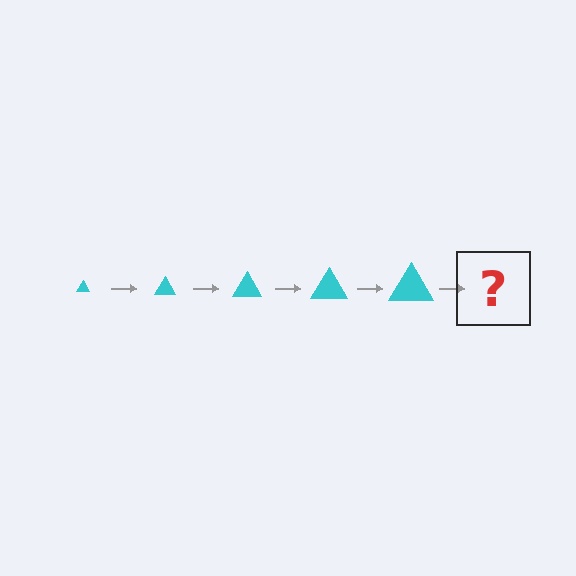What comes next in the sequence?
The next element should be a cyan triangle, larger than the previous one.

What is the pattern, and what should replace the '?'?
The pattern is that the triangle gets progressively larger each step. The '?' should be a cyan triangle, larger than the previous one.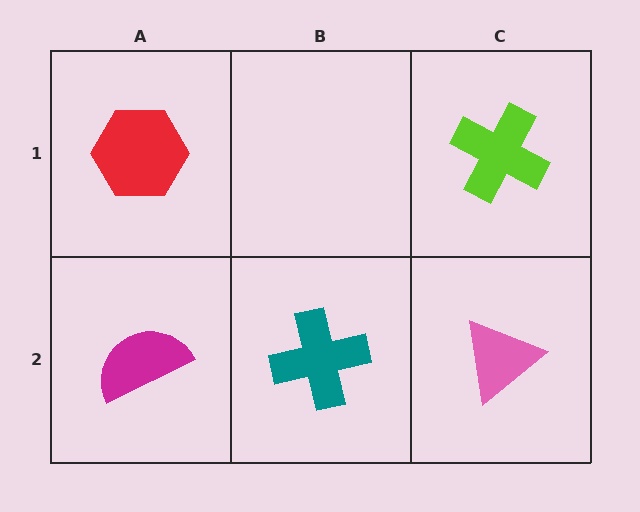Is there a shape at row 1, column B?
No, that cell is empty.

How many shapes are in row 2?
3 shapes.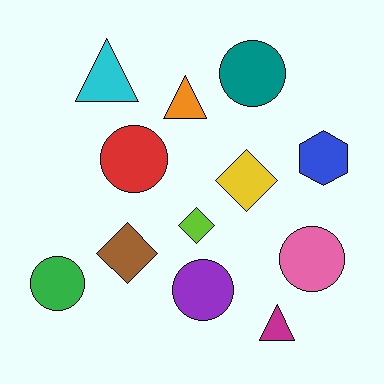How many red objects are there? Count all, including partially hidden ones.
There is 1 red object.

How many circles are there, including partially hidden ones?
There are 5 circles.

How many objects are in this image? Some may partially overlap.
There are 12 objects.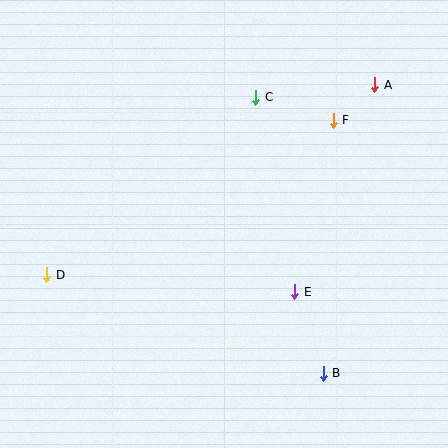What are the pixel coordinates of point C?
Point C is at (256, 97).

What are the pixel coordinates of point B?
Point B is at (323, 373).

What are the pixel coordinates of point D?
Point D is at (47, 275).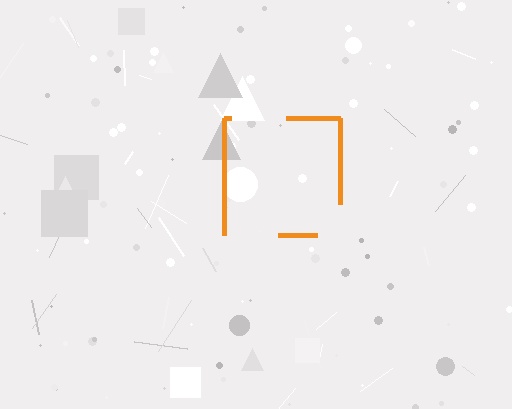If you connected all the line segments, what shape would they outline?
They would outline a square.